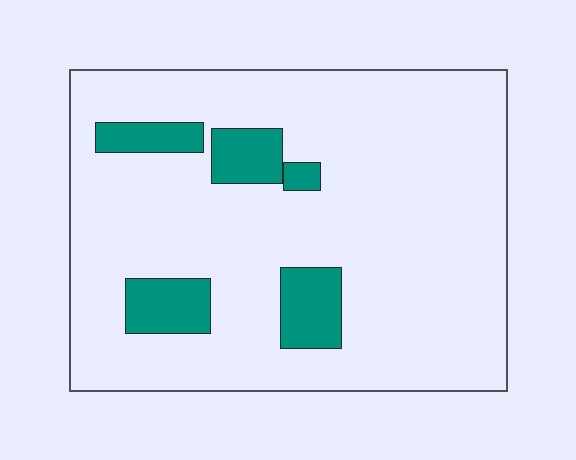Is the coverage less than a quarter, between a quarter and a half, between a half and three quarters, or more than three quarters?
Less than a quarter.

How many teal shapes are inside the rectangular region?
5.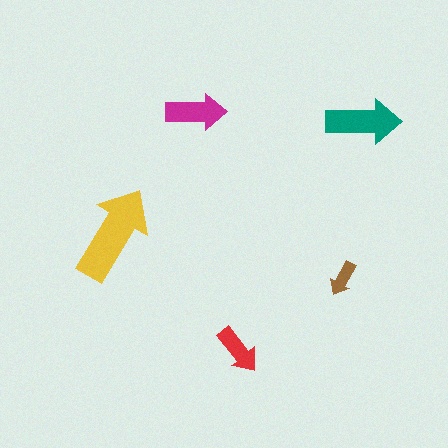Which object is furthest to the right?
The teal arrow is rightmost.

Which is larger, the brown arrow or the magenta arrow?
The magenta one.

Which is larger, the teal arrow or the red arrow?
The teal one.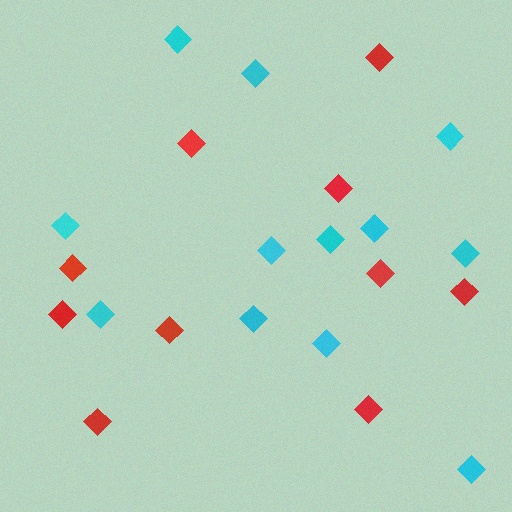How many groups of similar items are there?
There are 2 groups: one group of red diamonds (10) and one group of cyan diamonds (12).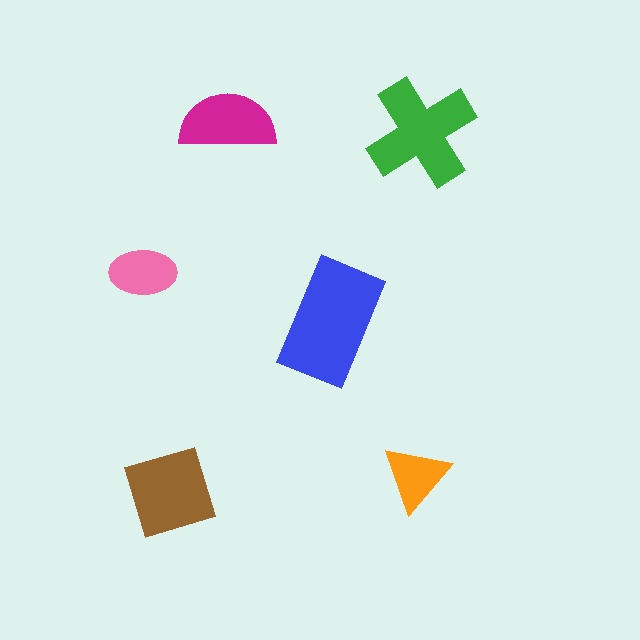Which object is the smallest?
The orange triangle.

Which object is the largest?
The blue rectangle.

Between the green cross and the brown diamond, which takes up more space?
The green cross.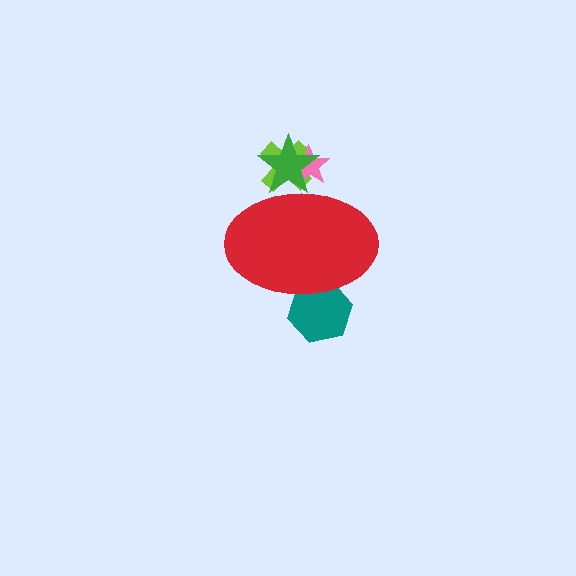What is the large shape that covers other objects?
A red ellipse.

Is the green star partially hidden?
Yes, the green star is partially hidden behind the red ellipse.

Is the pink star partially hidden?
Yes, the pink star is partially hidden behind the red ellipse.